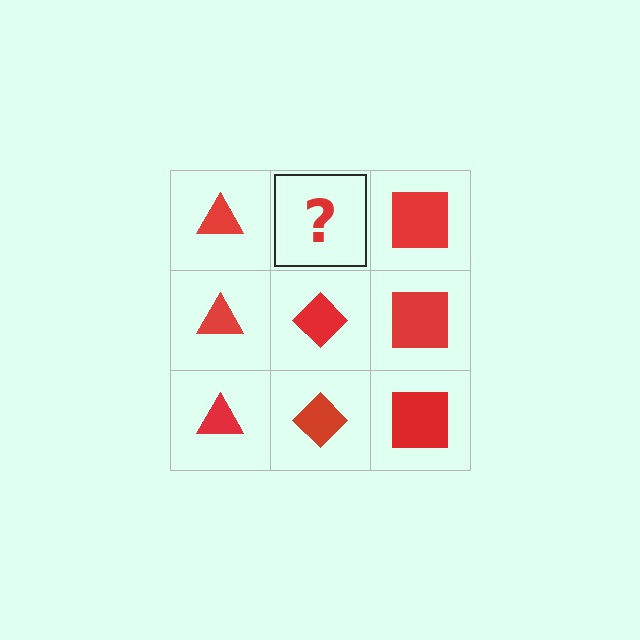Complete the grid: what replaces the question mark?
The question mark should be replaced with a red diamond.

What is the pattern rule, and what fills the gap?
The rule is that each column has a consistent shape. The gap should be filled with a red diamond.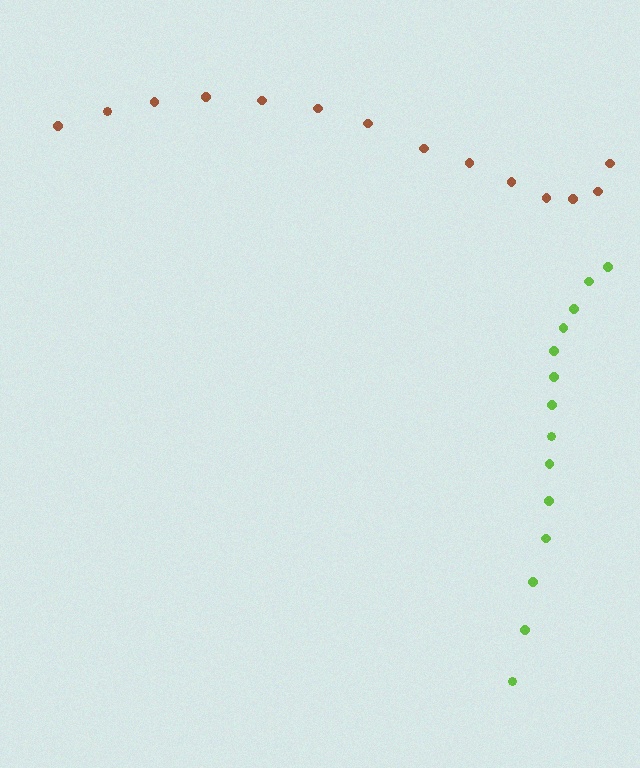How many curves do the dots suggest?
There are 2 distinct paths.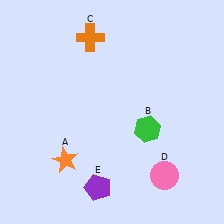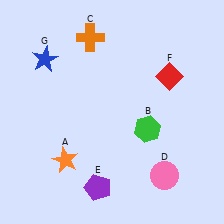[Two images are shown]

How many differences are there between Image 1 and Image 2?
There are 2 differences between the two images.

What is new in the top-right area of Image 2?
A red diamond (F) was added in the top-right area of Image 2.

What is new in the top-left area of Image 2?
A blue star (G) was added in the top-left area of Image 2.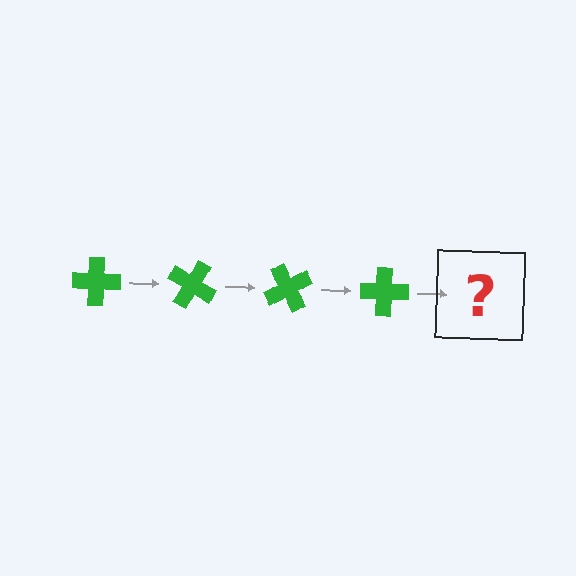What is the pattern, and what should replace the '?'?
The pattern is that the cross rotates 30 degrees each step. The '?' should be a green cross rotated 120 degrees.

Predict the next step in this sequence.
The next step is a green cross rotated 120 degrees.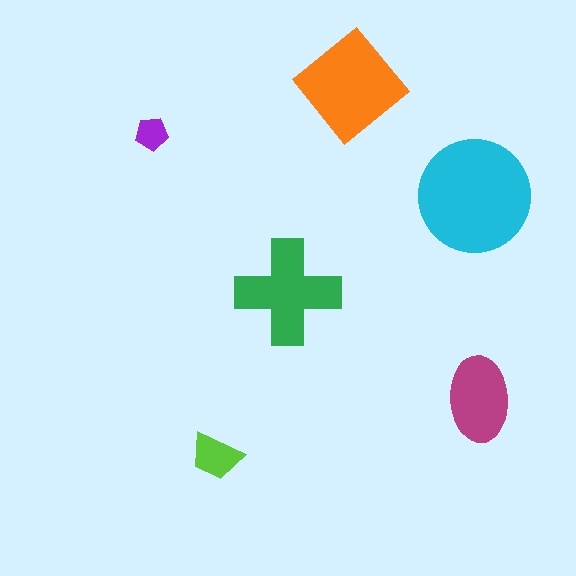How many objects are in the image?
There are 6 objects in the image.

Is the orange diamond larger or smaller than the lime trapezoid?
Larger.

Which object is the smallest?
The purple pentagon.